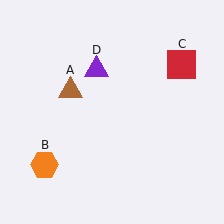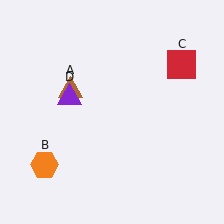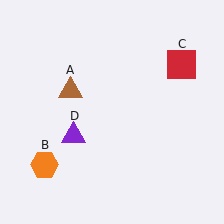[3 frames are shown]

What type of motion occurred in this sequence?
The purple triangle (object D) rotated counterclockwise around the center of the scene.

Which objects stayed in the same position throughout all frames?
Brown triangle (object A) and orange hexagon (object B) and red square (object C) remained stationary.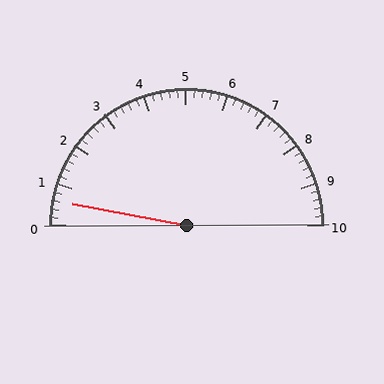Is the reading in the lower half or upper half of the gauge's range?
The reading is in the lower half of the range (0 to 10).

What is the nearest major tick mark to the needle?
The nearest major tick mark is 1.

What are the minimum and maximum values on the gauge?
The gauge ranges from 0 to 10.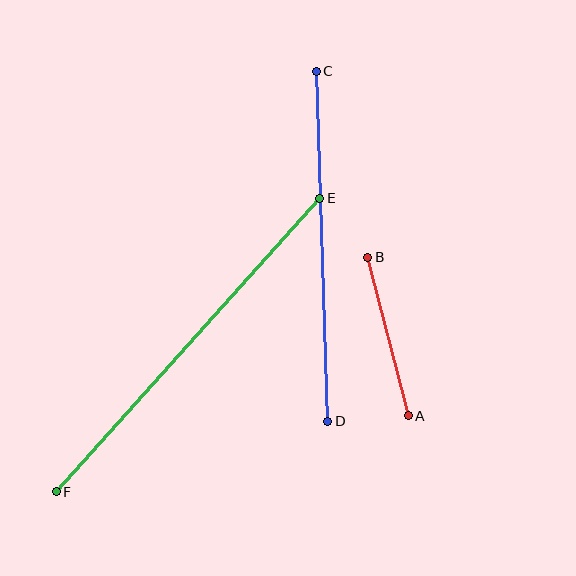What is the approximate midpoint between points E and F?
The midpoint is at approximately (188, 345) pixels.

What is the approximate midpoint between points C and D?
The midpoint is at approximately (322, 246) pixels.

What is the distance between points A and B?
The distance is approximately 164 pixels.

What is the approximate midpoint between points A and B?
The midpoint is at approximately (388, 336) pixels.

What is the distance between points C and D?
The distance is approximately 350 pixels.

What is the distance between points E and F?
The distance is approximately 394 pixels.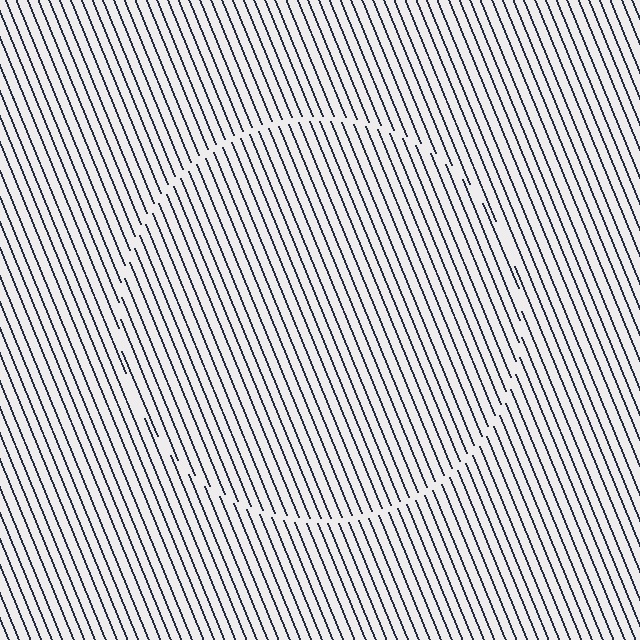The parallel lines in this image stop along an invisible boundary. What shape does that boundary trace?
An illusory circle. The interior of the shape contains the same grating, shifted by half a period — the contour is defined by the phase discontinuity where line-ends from the inner and outer gratings abut.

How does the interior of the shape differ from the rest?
The interior of the shape contains the same grating, shifted by half a period — the contour is defined by the phase discontinuity where line-ends from the inner and outer gratings abut.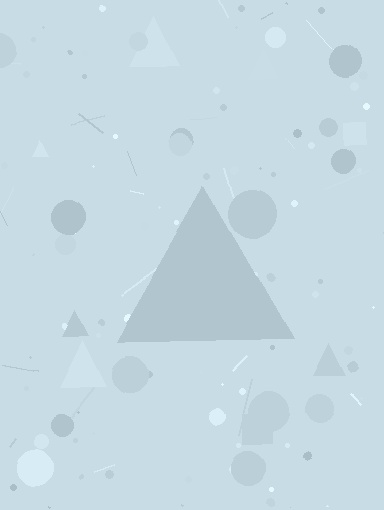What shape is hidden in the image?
A triangle is hidden in the image.